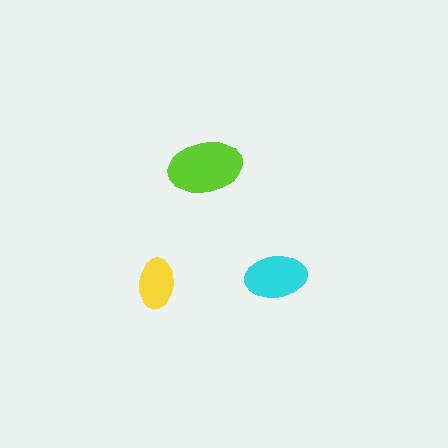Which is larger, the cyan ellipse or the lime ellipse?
The lime one.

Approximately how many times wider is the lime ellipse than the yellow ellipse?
About 1.5 times wider.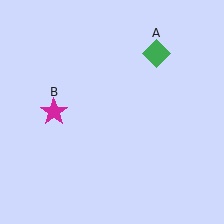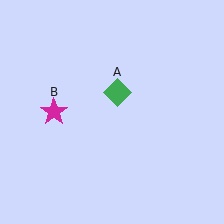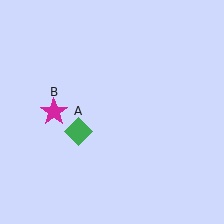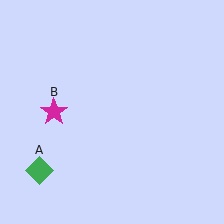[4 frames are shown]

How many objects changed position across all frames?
1 object changed position: green diamond (object A).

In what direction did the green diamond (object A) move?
The green diamond (object A) moved down and to the left.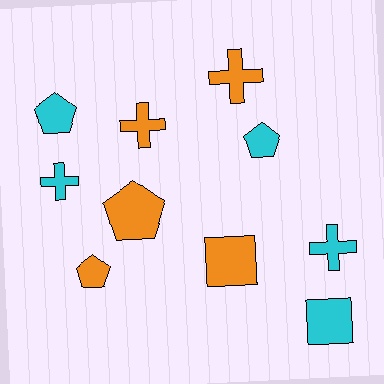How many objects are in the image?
There are 10 objects.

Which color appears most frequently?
Orange, with 5 objects.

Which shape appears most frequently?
Pentagon, with 4 objects.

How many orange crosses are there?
There are 2 orange crosses.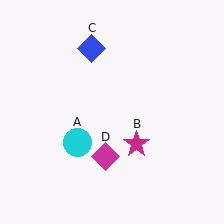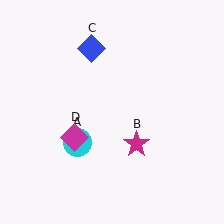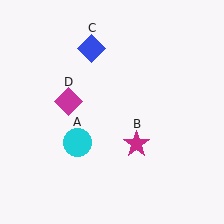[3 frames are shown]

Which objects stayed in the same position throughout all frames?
Cyan circle (object A) and magenta star (object B) and blue diamond (object C) remained stationary.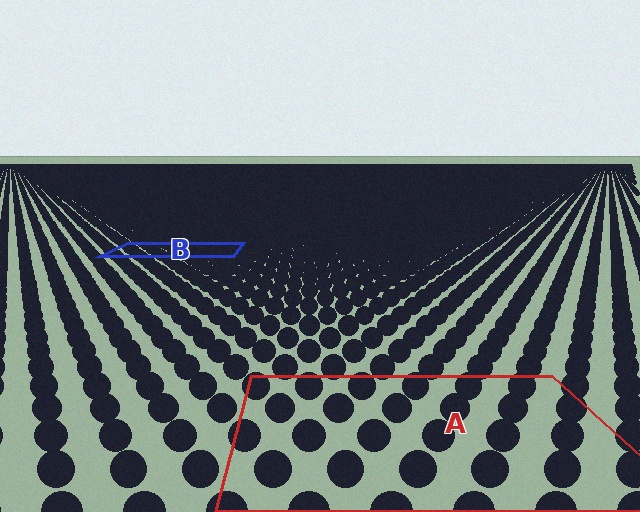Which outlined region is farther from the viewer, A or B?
Region B is farther from the viewer — the texture elements inside it appear smaller and more densely packed.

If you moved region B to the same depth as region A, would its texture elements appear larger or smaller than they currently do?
They would appear larger. At a closer depth, the same texture elements are projected at a bigger on-screen size.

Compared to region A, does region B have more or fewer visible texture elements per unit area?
Region B has more texture elements per unit area — they are packed more densely because it is farther away.